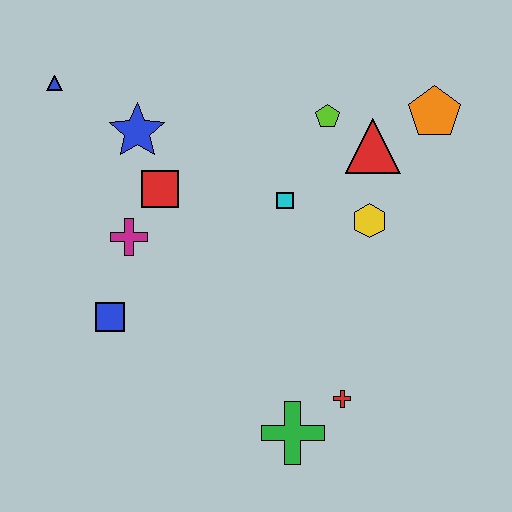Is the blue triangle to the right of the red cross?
No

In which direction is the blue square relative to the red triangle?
The blue square is to the left of the red triangle.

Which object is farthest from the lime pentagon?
The green cross is farthest from the lime pentagon.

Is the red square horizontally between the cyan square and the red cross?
No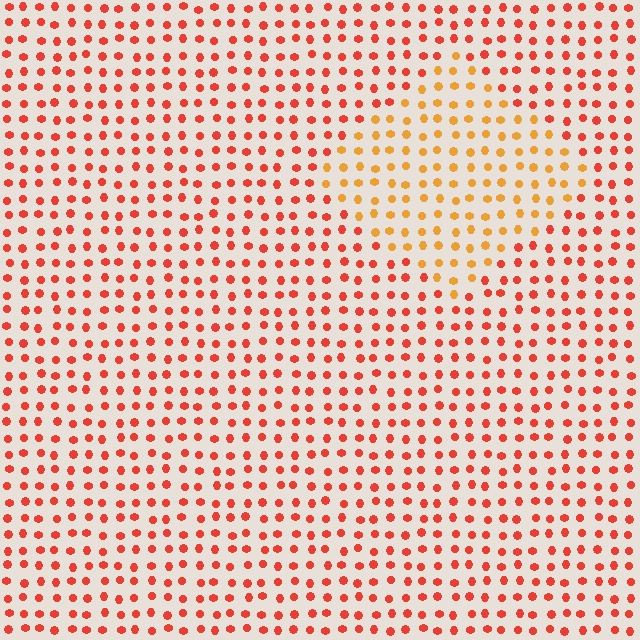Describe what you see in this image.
The image is filled with small red elements in a uniform arrangement. A diamond-shaped region is visible where the elements are tinted to a slightly different hue, forming a subtle color boundary.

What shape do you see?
I see a diamond.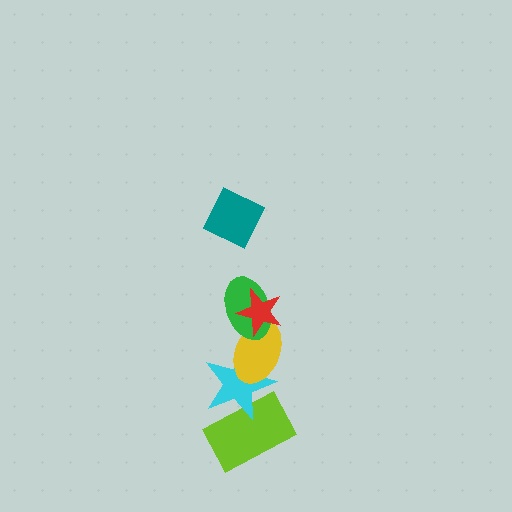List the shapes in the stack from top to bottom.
From top to bottom: the teal diamond, the red star, the green ellipse, the yellow ellipse, the cyan star, the lime rectangle.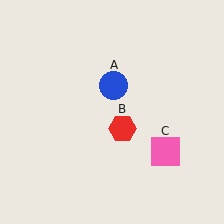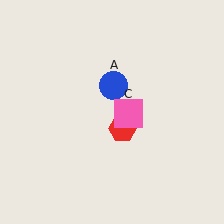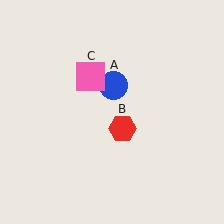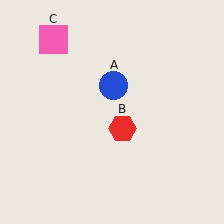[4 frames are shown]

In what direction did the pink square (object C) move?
The pink square (object C) moved up and to the left.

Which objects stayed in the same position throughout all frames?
Blue circle (object A) and red hexagon (object B) remained stationary.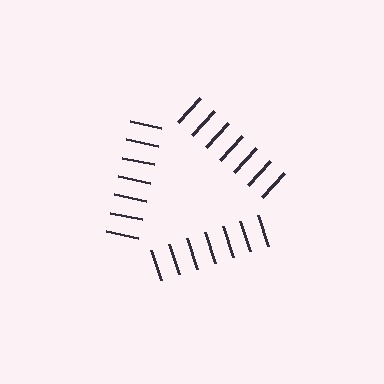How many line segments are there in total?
21 — 7 along each of the 3 edges.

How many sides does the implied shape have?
3 sides — the line-ends trace a triangle.